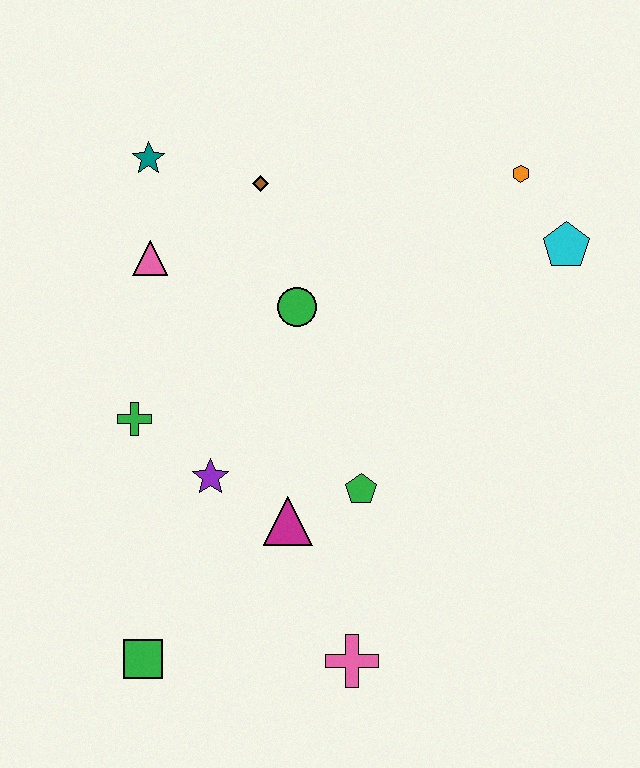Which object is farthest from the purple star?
The orange hexagon is farthest from the purple star.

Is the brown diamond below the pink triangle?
No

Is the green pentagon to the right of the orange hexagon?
No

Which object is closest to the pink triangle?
The teal star is closest to the pink triangle.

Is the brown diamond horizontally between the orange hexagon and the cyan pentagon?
No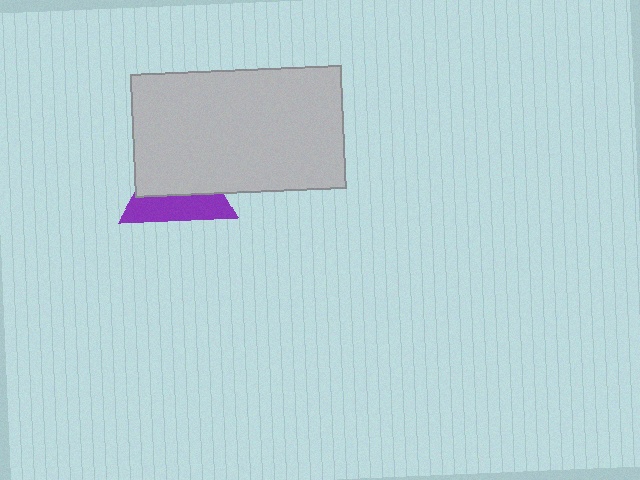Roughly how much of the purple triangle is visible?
A small part of it is visible (roughly 43%).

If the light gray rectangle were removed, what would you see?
You would see the complete purple triangle.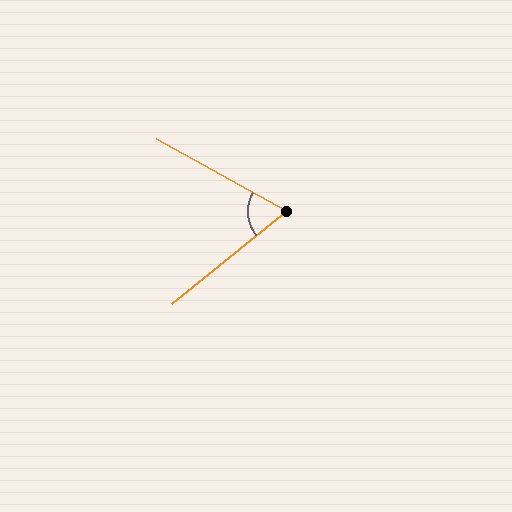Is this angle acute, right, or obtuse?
It is acute.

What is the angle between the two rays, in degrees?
Approximately 68 degrees.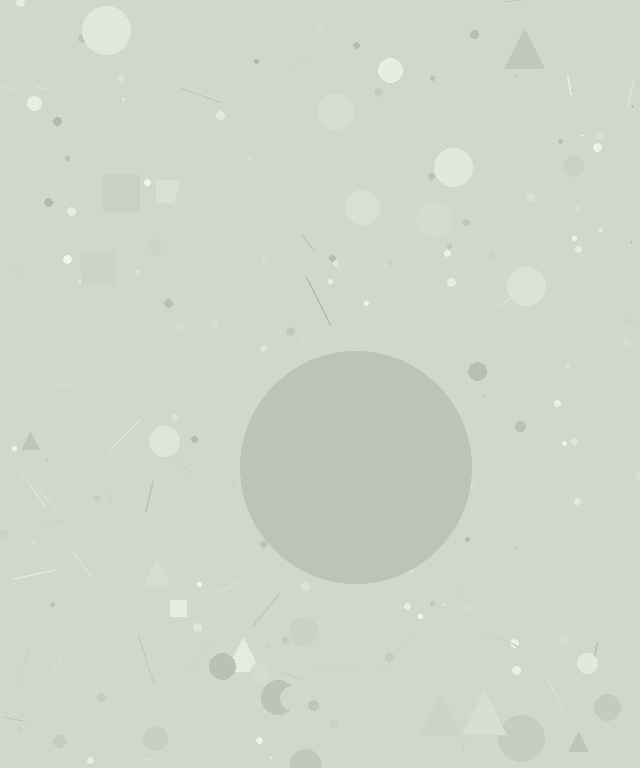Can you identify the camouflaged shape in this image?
The camouflaged shape is a circle.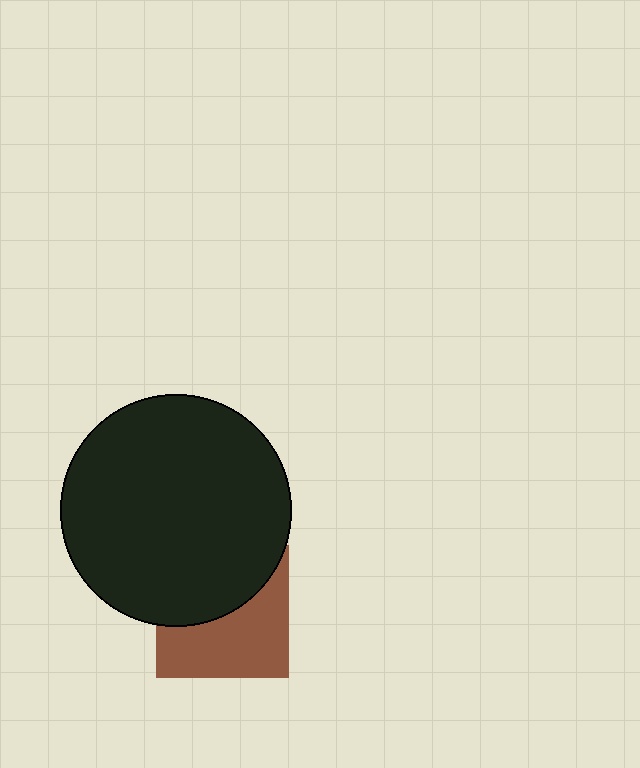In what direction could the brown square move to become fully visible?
The brown square could move down. That would shift it out from behind the black circle entirely.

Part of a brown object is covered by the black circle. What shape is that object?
It is a square.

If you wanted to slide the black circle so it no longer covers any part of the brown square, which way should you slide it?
Slide it up — that is the most direct way to separate the two shapes.